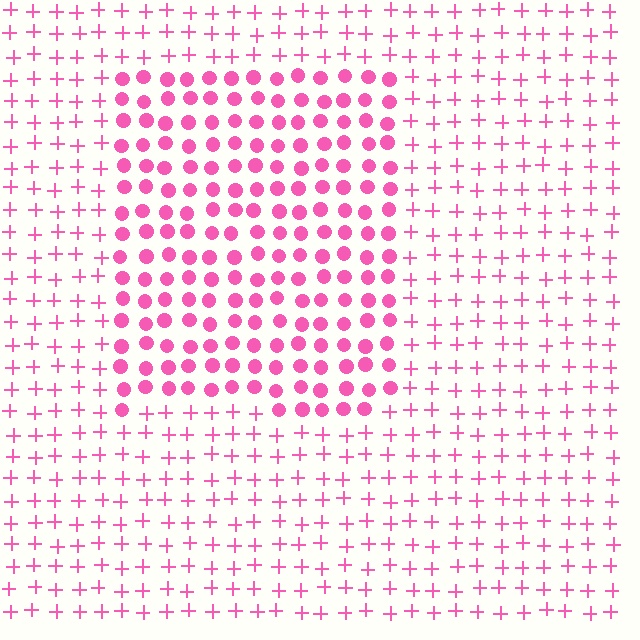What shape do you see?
I see a rectangle.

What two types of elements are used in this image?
The image uses circles inside the rectangle region and plus signs outside it.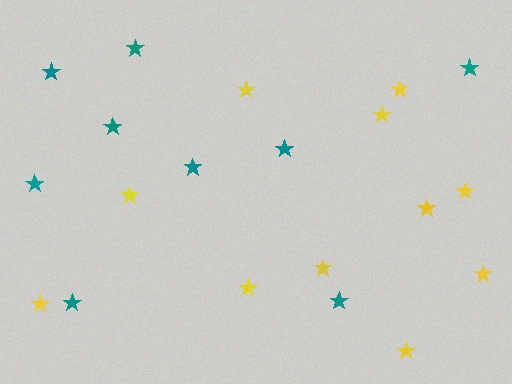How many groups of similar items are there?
There are 2 groups: one group of teal stars (9) and one group of yellow stars (11).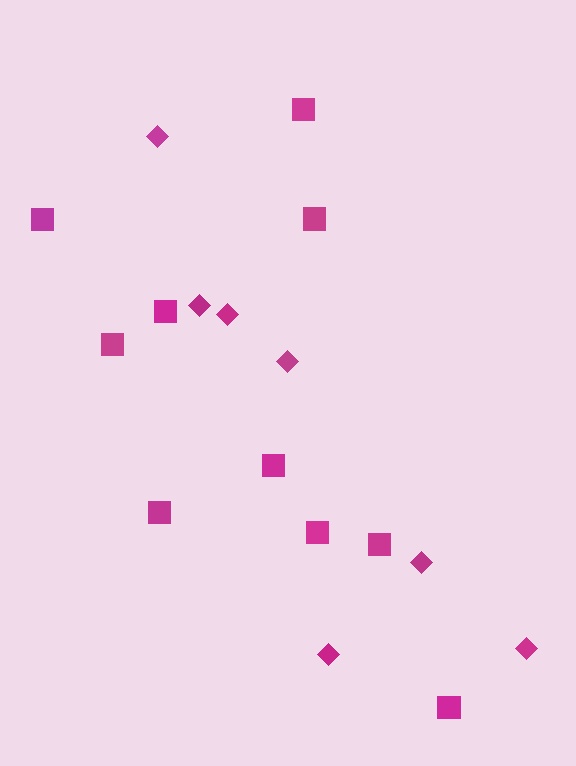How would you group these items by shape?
There are 2 groups: one group of diamonds (7) and one group of squares (10).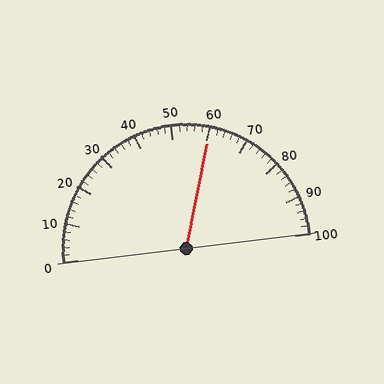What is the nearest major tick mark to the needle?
The nearest major tick mark is 60.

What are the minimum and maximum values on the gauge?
The gauge ranges from 0 to 100.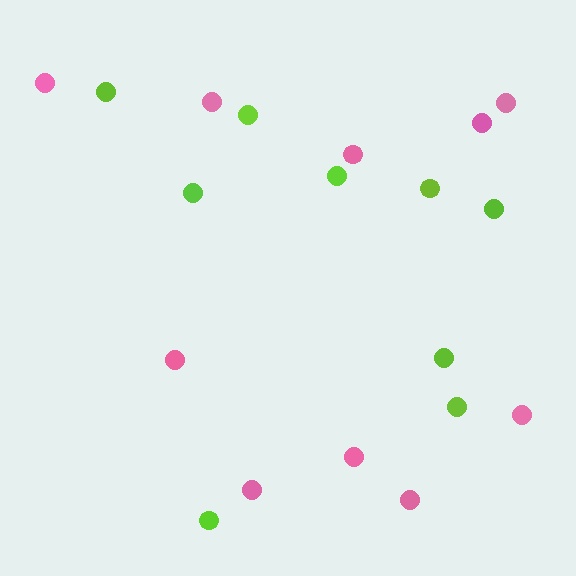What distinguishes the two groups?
There are 2 groups: one group of pink circles (10) and one group of lime circles (9).